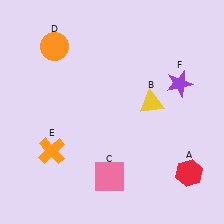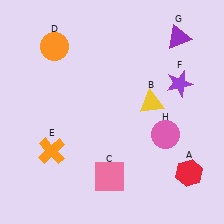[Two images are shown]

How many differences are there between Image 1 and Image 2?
There are 2 differences between the two images.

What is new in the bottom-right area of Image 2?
A pink circle (H) was added in the bottom-right area of Image 2.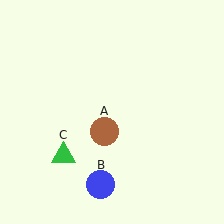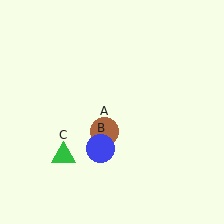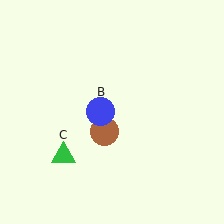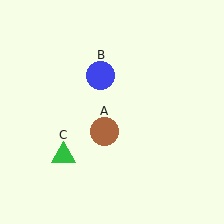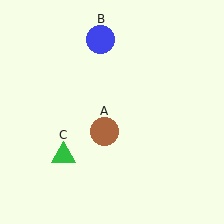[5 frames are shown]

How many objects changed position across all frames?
1 object changed position: blue circle (object B).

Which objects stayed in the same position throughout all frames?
Brown circle (object A) and green triangle (object C) remained stationary.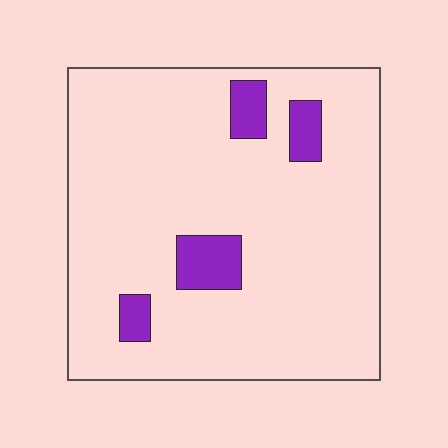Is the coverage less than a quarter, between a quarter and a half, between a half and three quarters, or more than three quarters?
Less than a quarter.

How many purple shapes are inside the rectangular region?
4.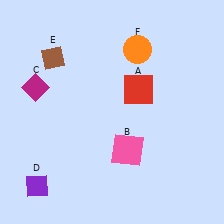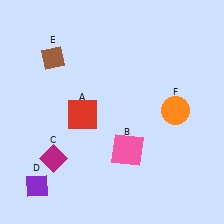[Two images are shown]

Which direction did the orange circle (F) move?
The orange circle (F) moved down.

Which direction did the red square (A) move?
The red square (A) moved left.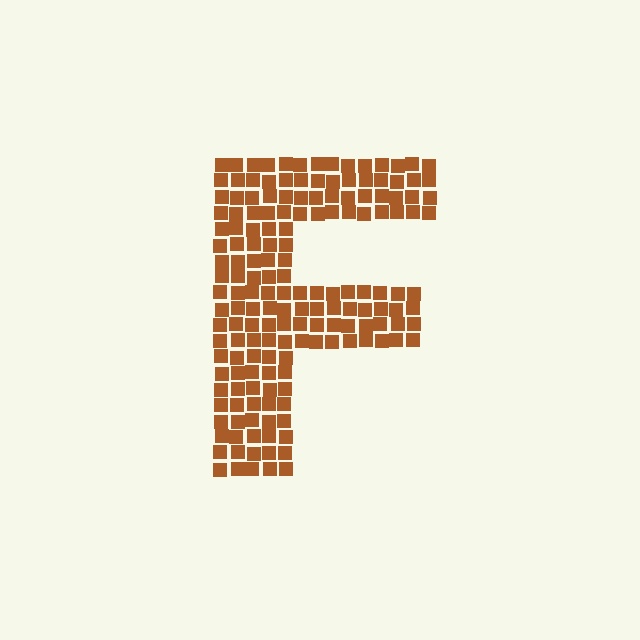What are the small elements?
The small elements are squares.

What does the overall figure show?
The overall figure shows the letter F.